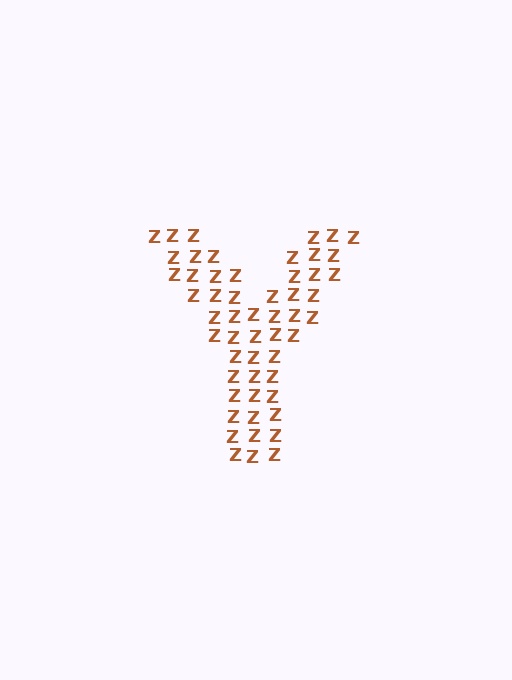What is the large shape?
The large shape is the letter Y.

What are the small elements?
The small elements are letter Z's.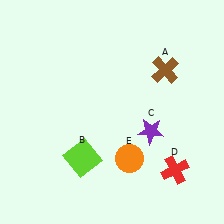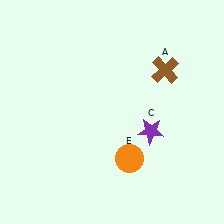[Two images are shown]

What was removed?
The lime square (B), the red cross (D) were removed in Image 2.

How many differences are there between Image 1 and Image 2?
There are 2 differences between the two images.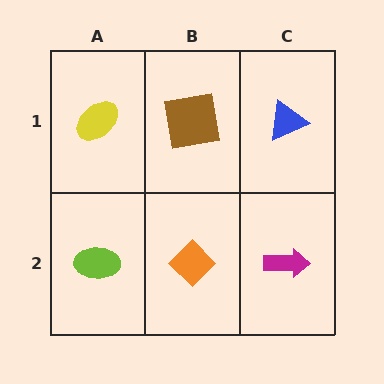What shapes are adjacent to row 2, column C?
A blue triangle (row 1, column C), an orange diamond (row 2, column B).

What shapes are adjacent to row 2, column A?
A yellow ellipse (row 1, column A), an orange diamond (row 2, column B).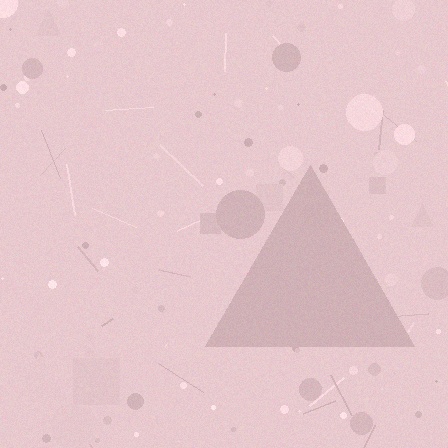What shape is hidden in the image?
A triangle is hidden in the image.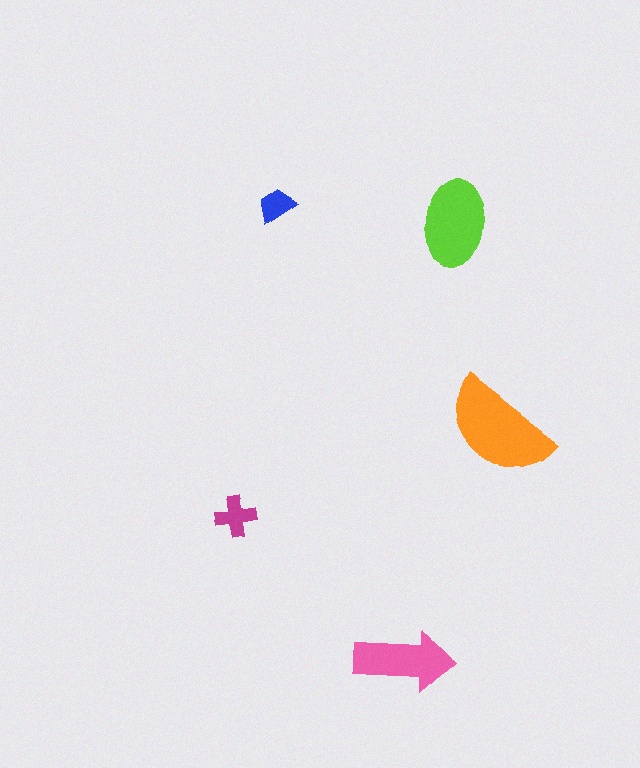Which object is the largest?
The orange semicircle.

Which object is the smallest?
The blue trapezoid.